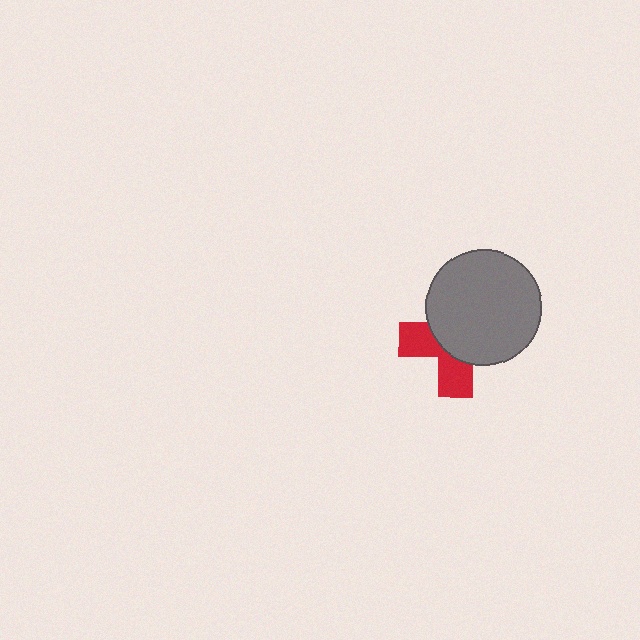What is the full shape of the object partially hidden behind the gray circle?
The partially hidden object is a red cross.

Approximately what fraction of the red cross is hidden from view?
Roughly 61% of the red cross is hidden behind the gray circle.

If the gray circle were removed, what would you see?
You would see the complete red cross.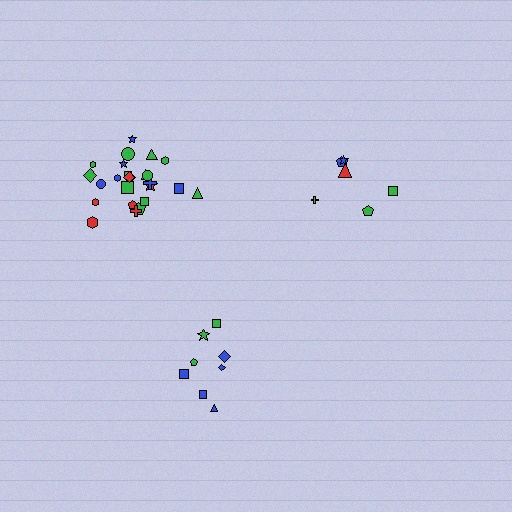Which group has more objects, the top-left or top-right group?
The top-left group.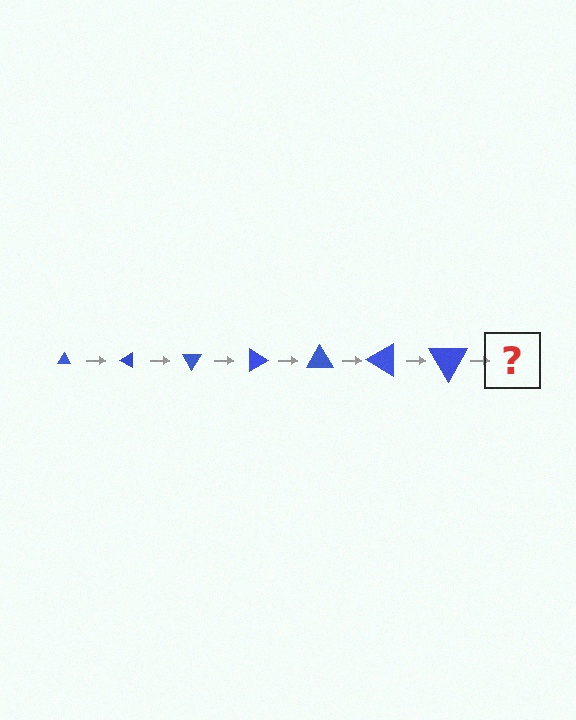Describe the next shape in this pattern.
It should be a triangle, larger than the previous one and rotated 210 degrees from the start.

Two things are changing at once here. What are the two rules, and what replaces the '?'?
The two rules are that the triangle grows larger each step and it rotates 30 degrees each step. The '?' should be a triangle, larger than the previous one and rotated 210 degrees from the start.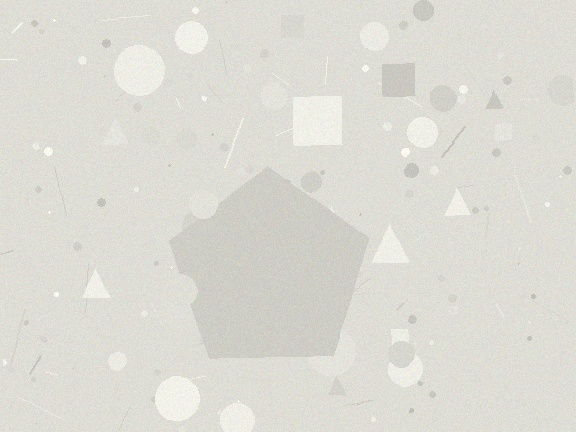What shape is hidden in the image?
A pentagon is hidden in the image.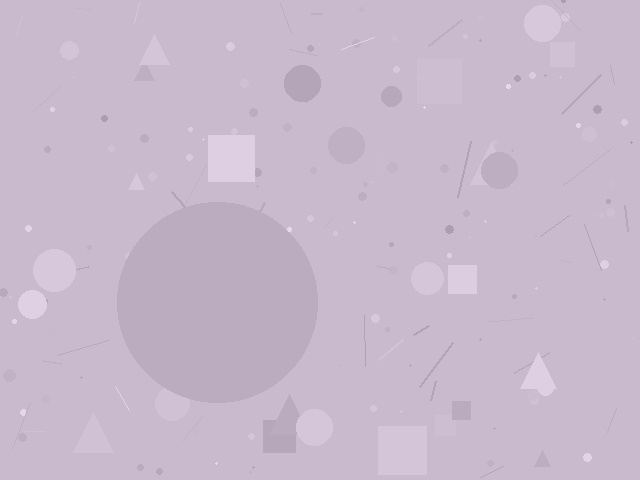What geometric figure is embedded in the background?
A circle is embedded in the background.